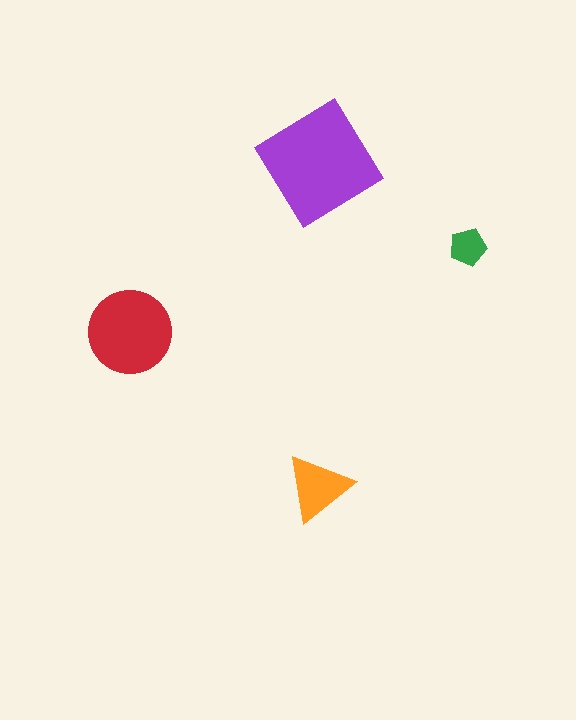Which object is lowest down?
The orange triangle is bottommost.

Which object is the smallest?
The green pentagon.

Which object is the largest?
The purple diamond.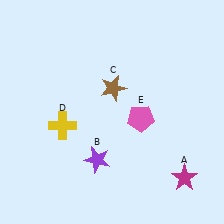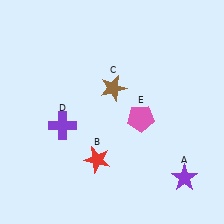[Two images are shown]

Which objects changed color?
A changed from magenta to purple. B changed from purple to red. D changed from yellow to purple.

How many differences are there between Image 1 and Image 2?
There are 3 differences between the two images.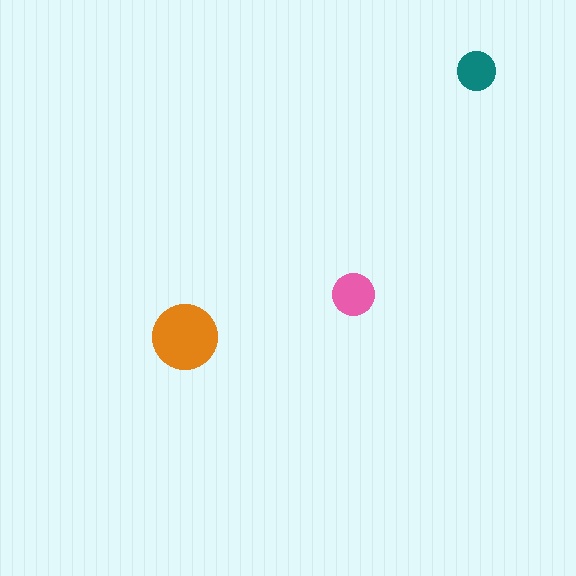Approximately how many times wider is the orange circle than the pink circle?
About 1.5 times wider.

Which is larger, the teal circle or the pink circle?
The pink one.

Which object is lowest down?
The orange circle is bottommost.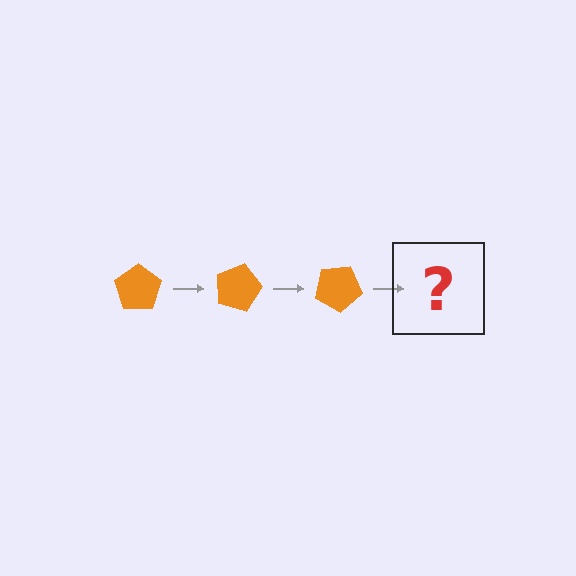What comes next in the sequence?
The next element should be an orange pentagon rotated 45 degrees.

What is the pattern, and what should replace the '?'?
The pattern is that the pentagon rotates 15 degrees each step. The '?' should be an orange pentagon rotated 45 degrees.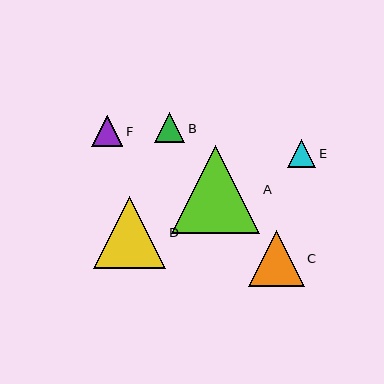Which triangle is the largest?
Triangle A is the largest with a size of approximately 88 pixels.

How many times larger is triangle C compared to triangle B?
Triangle C is approximately 1.9 times the size of triangle B.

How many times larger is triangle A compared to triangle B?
Triangle A is approximately 2.9 times the size of triangle B.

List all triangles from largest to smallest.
From largest to smallest: A, D, C, F, B, E.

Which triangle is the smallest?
Triangle E is the smallest with a size of approximately 28 pixels.